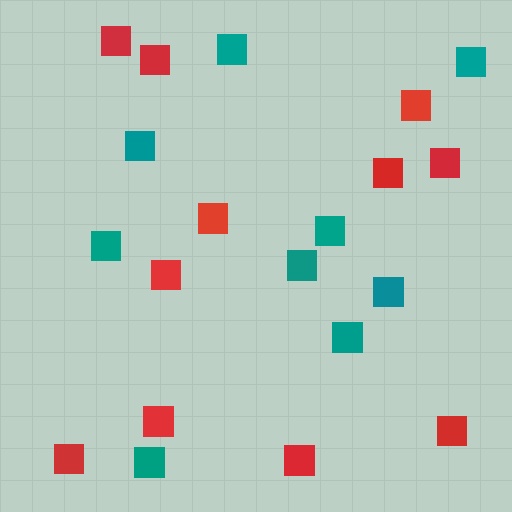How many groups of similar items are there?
There are 2 groups: one group of teal squares (9) and one group of red squares (11).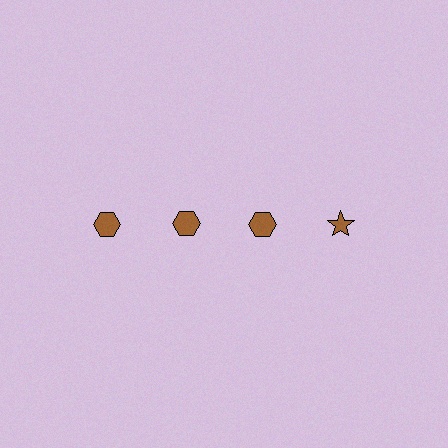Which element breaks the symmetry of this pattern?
The brown star in the top row, second from right column breaks the symmetry. All other shapes are brown hexagons.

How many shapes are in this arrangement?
There are 4 shapes arranged in a grid pattern.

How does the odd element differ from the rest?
It has a different shape: star instead of hexagon.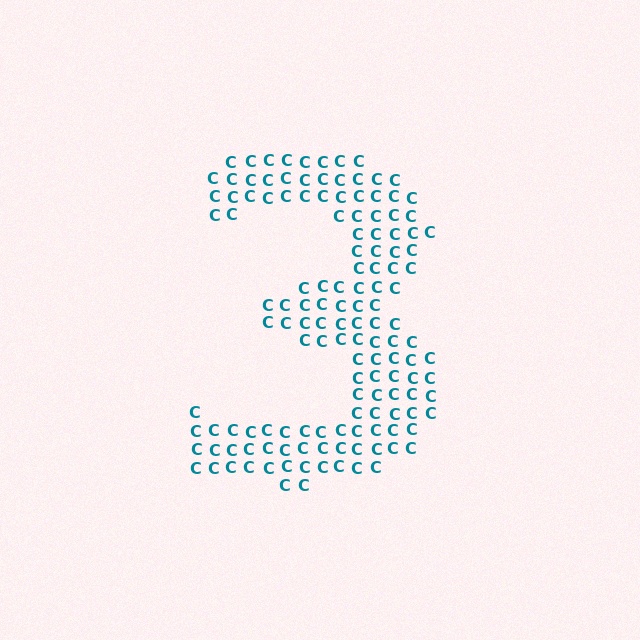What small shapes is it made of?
It is made of small letter C's.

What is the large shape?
The large shape is the digit 3.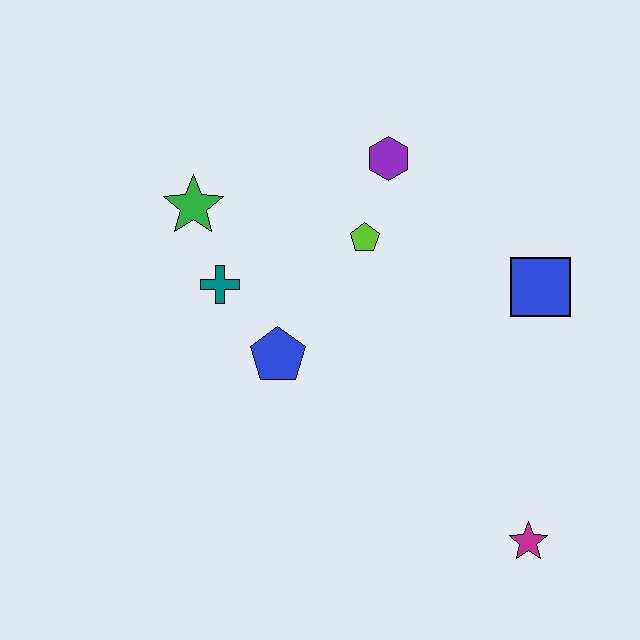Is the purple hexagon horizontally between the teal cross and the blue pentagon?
No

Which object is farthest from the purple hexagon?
The magenta star is farthest from the purple hexagon.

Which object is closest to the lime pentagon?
The purple hexagon is closest to the lime pentagon.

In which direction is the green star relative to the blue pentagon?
The green star is above the blue pentagon.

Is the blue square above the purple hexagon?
No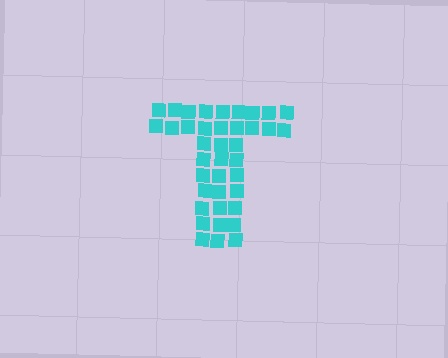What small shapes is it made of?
It is made of small squares.